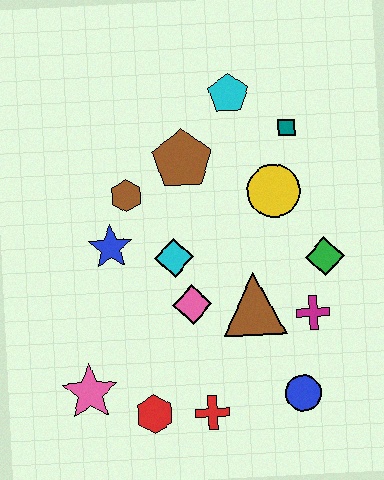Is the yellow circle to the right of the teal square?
No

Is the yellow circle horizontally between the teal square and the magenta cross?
No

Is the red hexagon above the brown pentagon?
No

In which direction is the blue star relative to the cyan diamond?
The blue star is to the left of the cyan diamond.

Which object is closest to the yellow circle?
The teal square is closest to the yellow circle.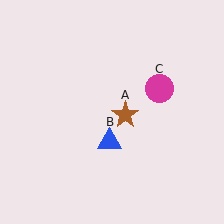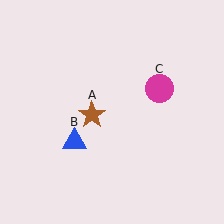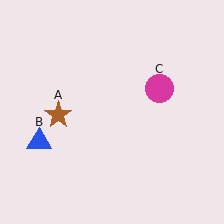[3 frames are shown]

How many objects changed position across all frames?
2 objects changed position: brown star (object A), blue triangle (object B).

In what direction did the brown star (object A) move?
The brown star (object A) moved left.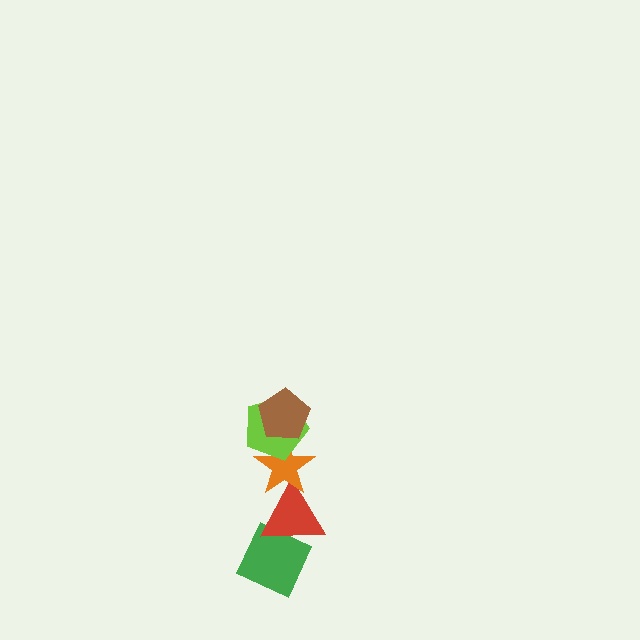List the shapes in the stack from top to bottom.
From top to bottom: the brown pentagon, the lime pentagon, the orange star, the red triangle, the green diamond.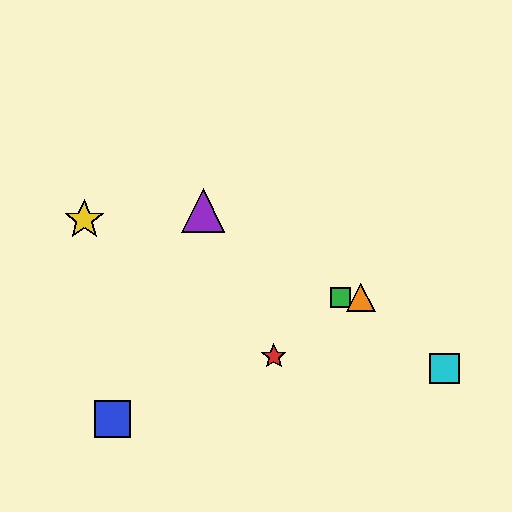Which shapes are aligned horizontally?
The green square, the orange triangle are aligned horizontally.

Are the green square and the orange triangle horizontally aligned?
Yes, both are at y≈297.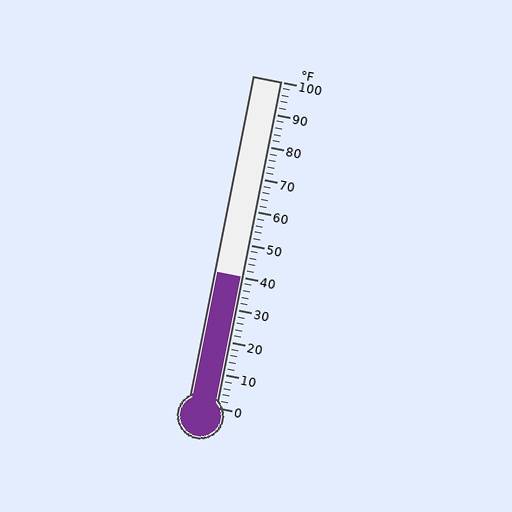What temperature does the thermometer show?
The thermometer shows approximately 40°F.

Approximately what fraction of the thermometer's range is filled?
The thermometer is filled to approximately 40% of its range.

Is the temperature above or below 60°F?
The temperature is below 60°F.